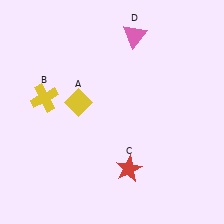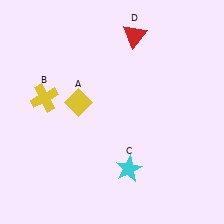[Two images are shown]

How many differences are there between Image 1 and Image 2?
There are 2 differences between the two images.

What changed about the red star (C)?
In Image 1, C is red. In Image 2, it changed to cyan.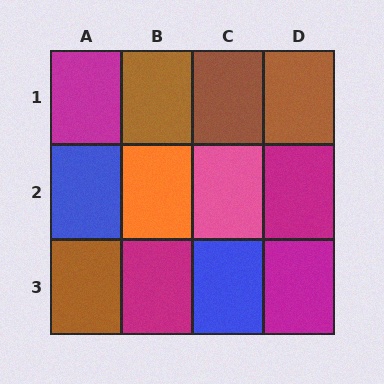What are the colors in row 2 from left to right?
Blue, orange, pink, magenta.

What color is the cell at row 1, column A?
Magenta.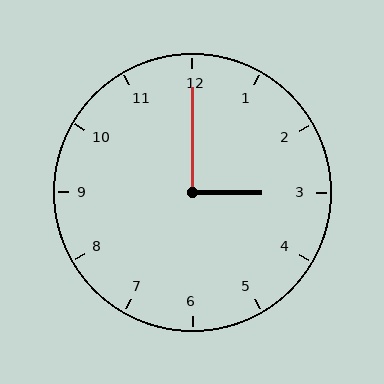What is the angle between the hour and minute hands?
Approximately 90 degrees.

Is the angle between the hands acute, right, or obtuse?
It is right.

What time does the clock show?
3:00.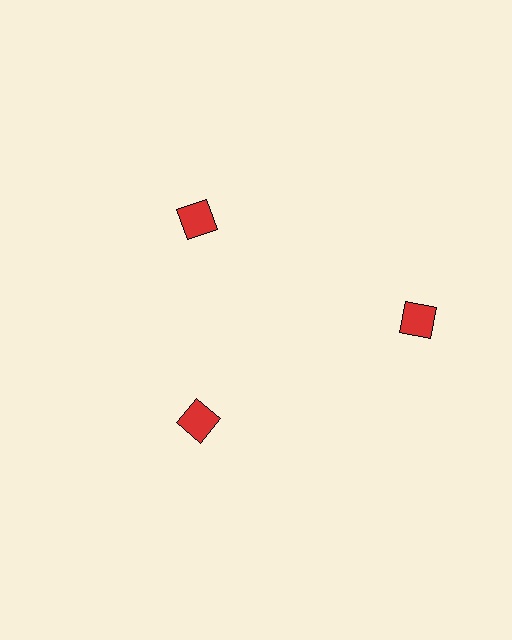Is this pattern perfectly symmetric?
No. The 3 red diamonds are arranged in a ring, but one element near the 3 o'clock position is pushed outward from the center, breaking the 3-fold rotational symmetry.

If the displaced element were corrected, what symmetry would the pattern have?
It would have 3-fold rotational symmetry — the pattern would map onto itself every 120 degrees.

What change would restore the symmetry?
The symmetry would be restored by moving it inward, back onto the ring so that all 3 diamonds sit at equal angles and equal distance from the center.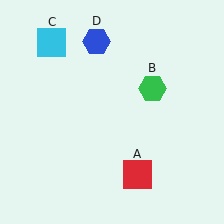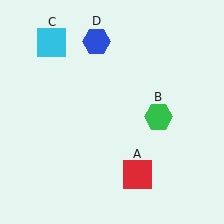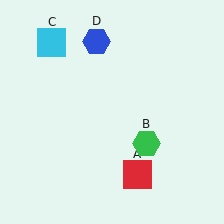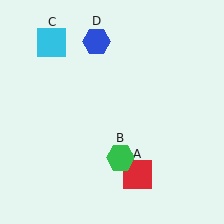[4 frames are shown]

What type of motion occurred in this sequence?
The green hexagon (object B) rotated clockwise around the center of the scene.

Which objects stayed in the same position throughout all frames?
Red square (object A) and cyan square (object C) and blue hexagon (object D) remained stationary.